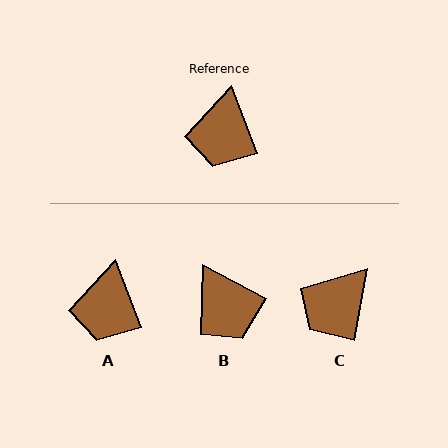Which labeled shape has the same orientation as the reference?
A.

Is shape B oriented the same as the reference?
No, it is off by about 41 degrees.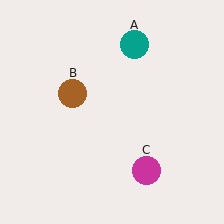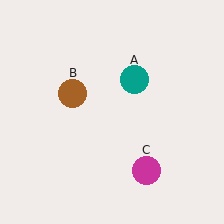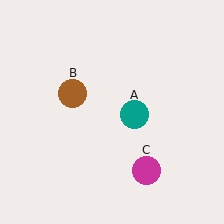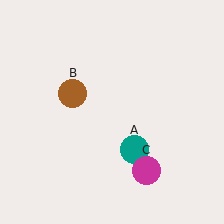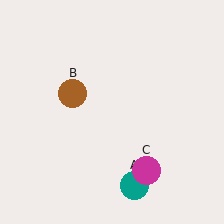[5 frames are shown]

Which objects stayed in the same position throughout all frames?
Brown circle (object B) and magenta circle (object C) remained stationary.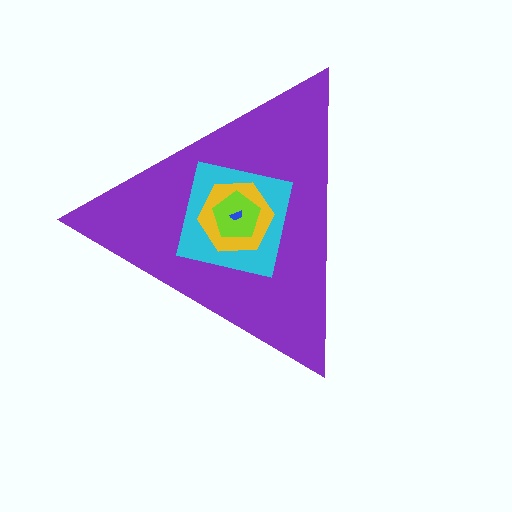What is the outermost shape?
The purple triangle.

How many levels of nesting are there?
5.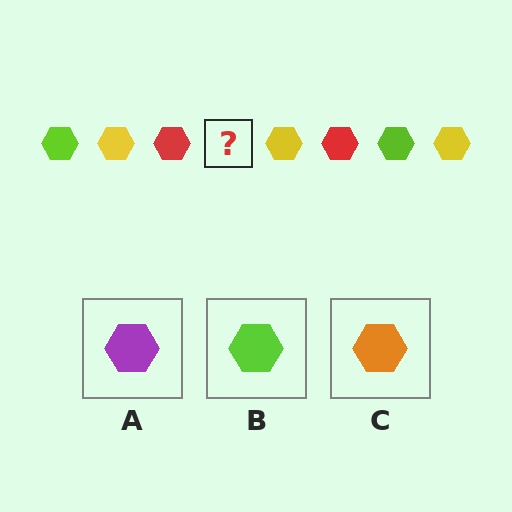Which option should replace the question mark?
Option B.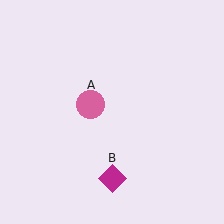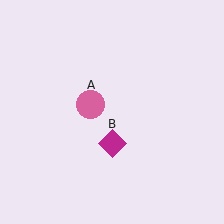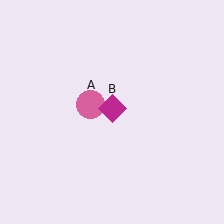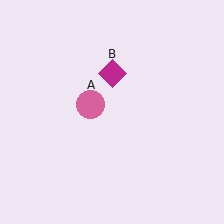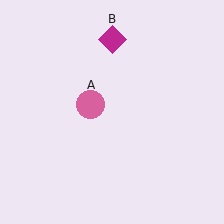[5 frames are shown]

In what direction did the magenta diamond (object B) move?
The magenta diamond (object B) moved up.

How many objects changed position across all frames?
1 object changed position: magenta diamond (object B).